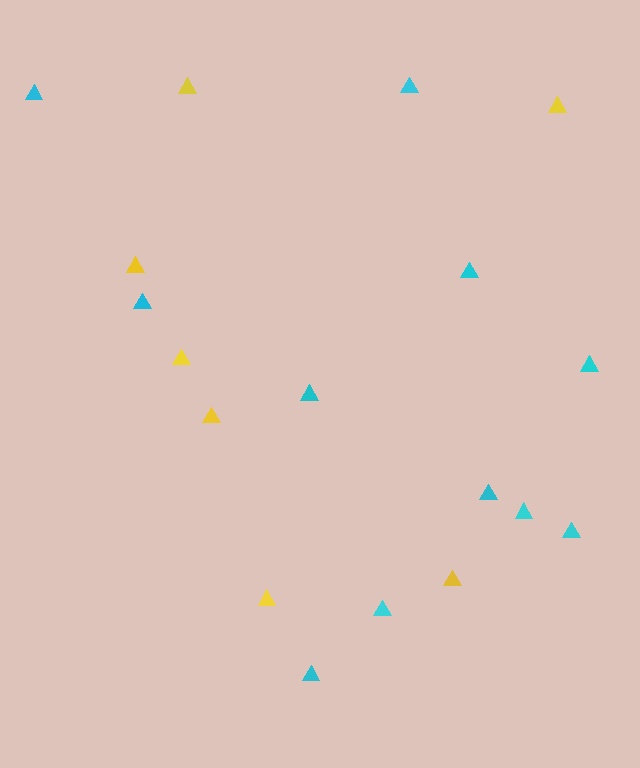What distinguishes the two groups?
There are 2 groups: one group of yellow triangles (7) and one group of cyan triangles (11).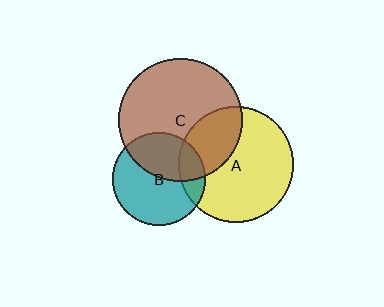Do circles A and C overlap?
Yes.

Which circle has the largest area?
Circle C (brown).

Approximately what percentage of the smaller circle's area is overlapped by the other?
Approximately 30%.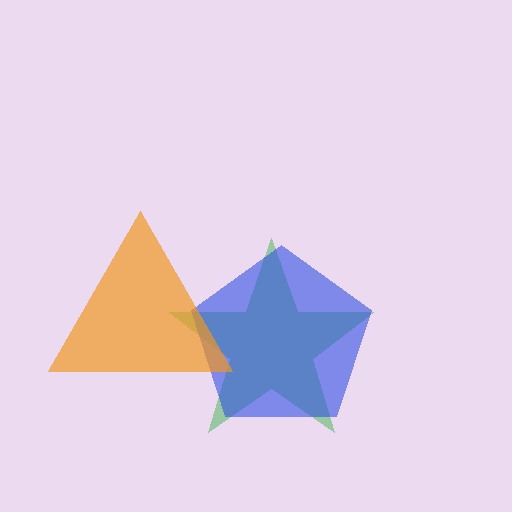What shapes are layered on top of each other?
The layered shapes are: a green star, a blue pentagon, an orange triangle.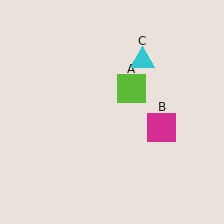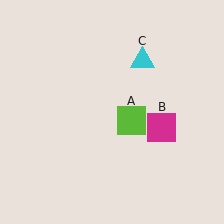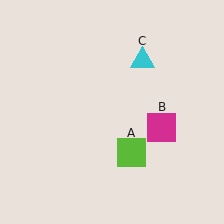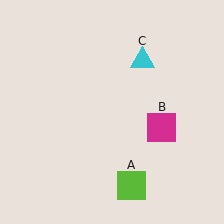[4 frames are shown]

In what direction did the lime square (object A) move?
The lime square (object A) moved down.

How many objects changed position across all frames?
1 object changed position: lime square (object A).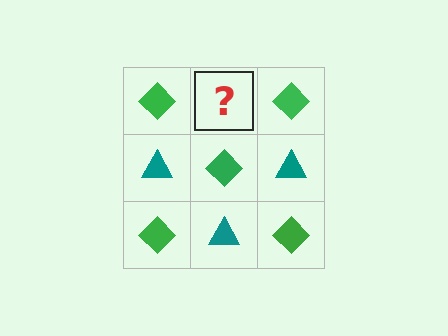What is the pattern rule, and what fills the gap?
The rule is that it alternates green diamond and teal triangle in a checkerboard pattern. The gap should be filled with a teal triangle.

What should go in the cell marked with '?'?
The missing cell should contain a teal triangle.